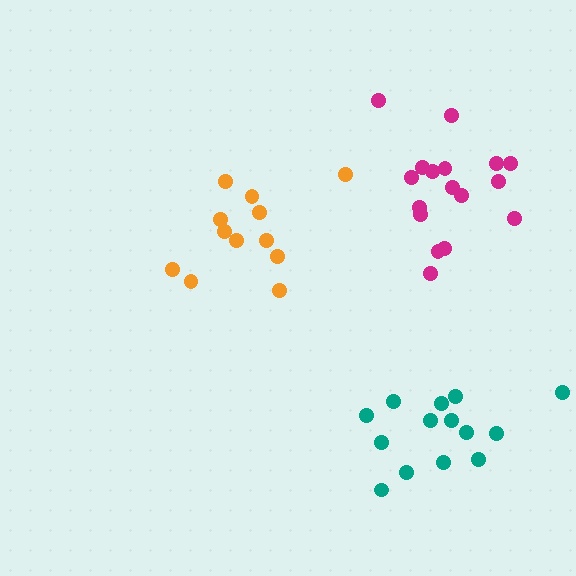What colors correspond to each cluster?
The clusters are colored: teal, orange, magenta.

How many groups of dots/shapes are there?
There are 3 groups.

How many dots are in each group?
Group 1: 14 dots, Group 2: 12 dots, Group 3: 17 dots (43 total).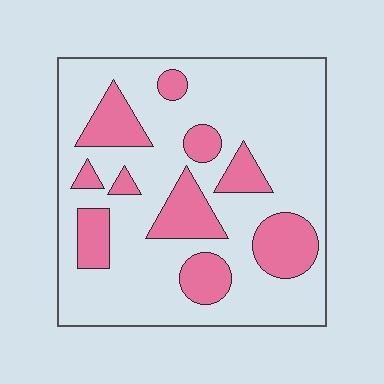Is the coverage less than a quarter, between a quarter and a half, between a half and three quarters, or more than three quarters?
Between a quarter and a half.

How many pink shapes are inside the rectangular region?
10.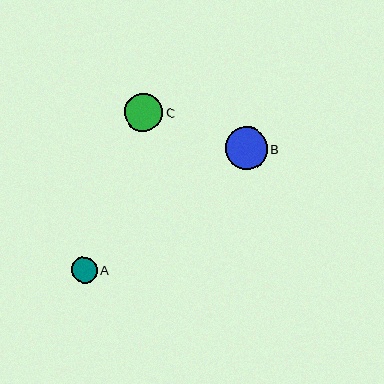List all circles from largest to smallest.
From largest to smallest: B, C, A.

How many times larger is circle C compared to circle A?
Circle C is approximately 1.5 times the size of circle A.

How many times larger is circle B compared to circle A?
Circle B is approximately 1.7 times the size of circle A.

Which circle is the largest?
Circle B is the largest with a size of approximately 42 pixels.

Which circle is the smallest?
Circle A is the smallest with a size of approximately 26 pixels.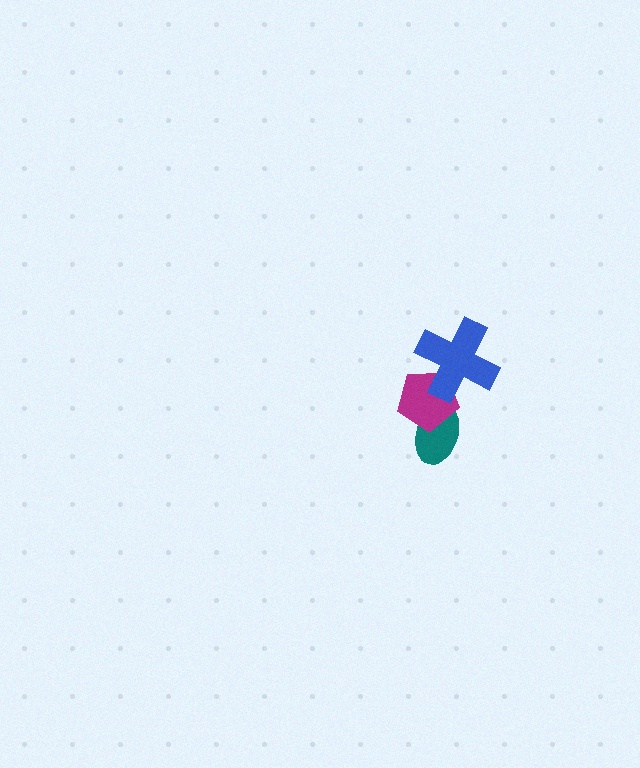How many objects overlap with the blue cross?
1 object overlaps with the blue cross.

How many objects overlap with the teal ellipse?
1 object overlaps with the teal ellipse.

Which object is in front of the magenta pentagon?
The blue cross is in front of the magenta pentagon.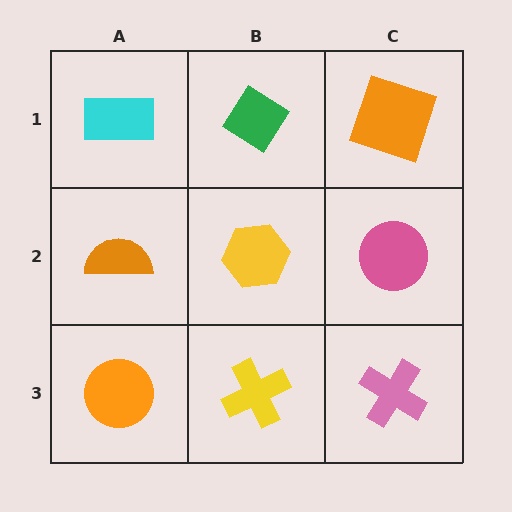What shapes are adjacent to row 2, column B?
A green diamond (row 1, column B), a yellow cross (row 3, column B), an orange semicircle (row 2, column A), a pink circle (row 2, column C).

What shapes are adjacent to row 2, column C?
An orange square (row 1, column C), a pink cross (row 3, column C), a yellow hexagon (row 2, column B).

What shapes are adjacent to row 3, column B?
A yellow hexagon (row 2, column B), an orange circle (row 3, column A), a pink cross (row 3, column C).